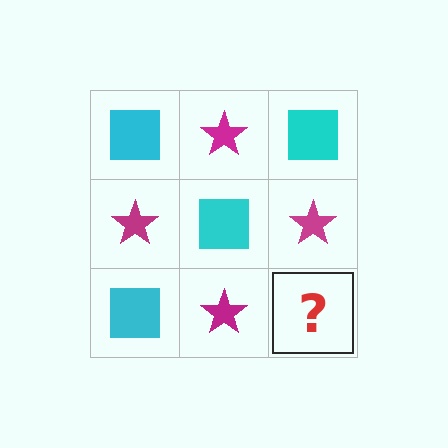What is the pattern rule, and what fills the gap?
The rule is that it alternates cyan square and magenta star in a checkerboard pattern. The gap should be filled with a cyan square.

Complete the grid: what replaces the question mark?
The question mark should be replaced with a cyan square.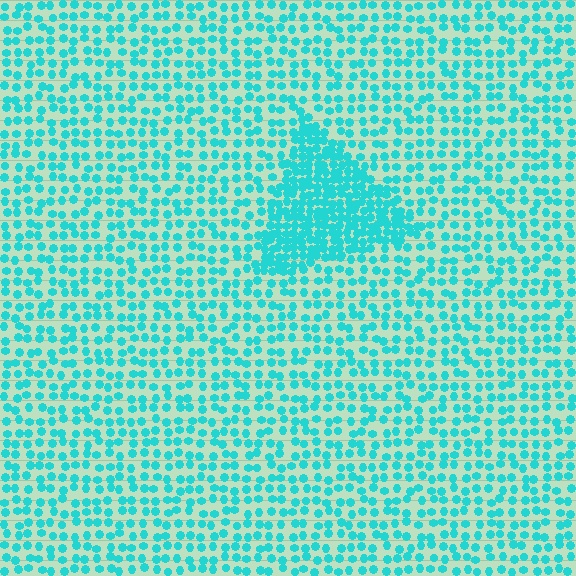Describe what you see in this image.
The image contains small cyan elements arranged at two different densities. A triangle-shaped region is visible where the elements are more densely packed than the surrounding area.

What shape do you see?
I see a triangle.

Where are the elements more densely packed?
The elements are more densely packed inside the triangle boundary.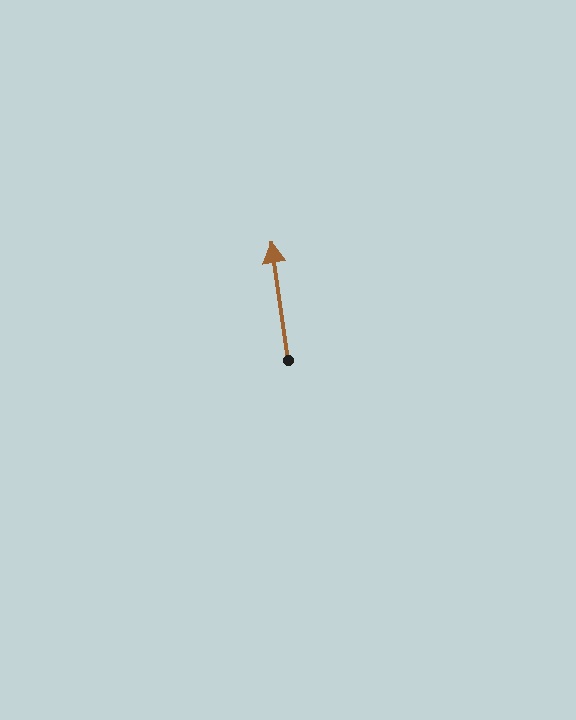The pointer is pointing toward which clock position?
Roughly 12 o'clock.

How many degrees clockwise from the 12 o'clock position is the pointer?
Approximately 352 degrees.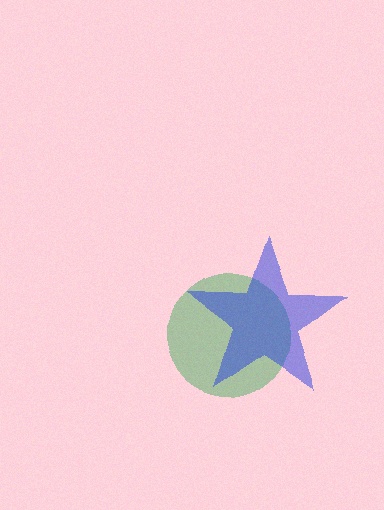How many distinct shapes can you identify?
There are 2 distinct shapes: a green circle, a blue star.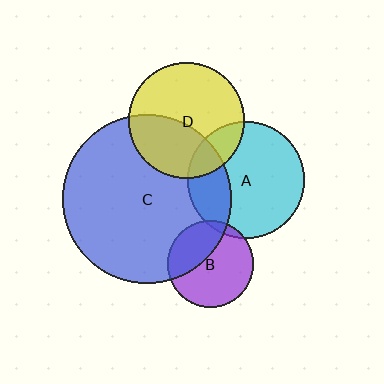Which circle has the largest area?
Circle C (blue).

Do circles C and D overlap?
Yes.